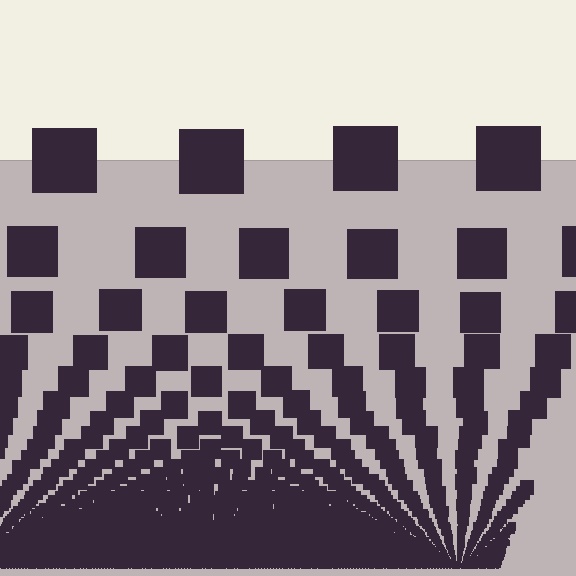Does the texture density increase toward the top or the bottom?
Density increases toward the bottom.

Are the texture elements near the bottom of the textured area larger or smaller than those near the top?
Smaller. The gradient is inverted — elements near the bottom are smaller and denser.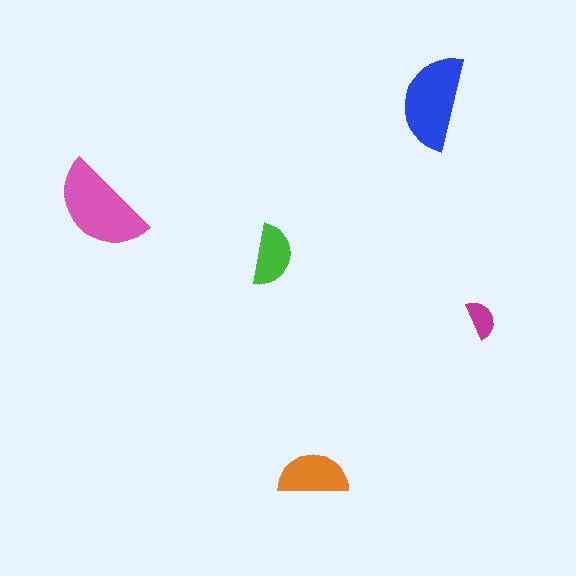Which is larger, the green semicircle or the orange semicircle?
The orange one.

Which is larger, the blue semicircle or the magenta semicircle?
The blue one.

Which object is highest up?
The blue semicircle is topmost.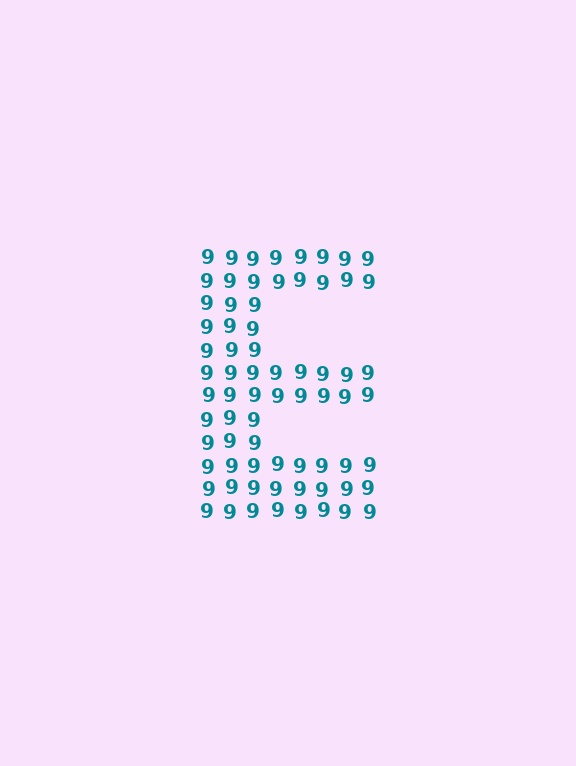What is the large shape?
The large shape is the letter E.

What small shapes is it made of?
It is made of small digit 9's.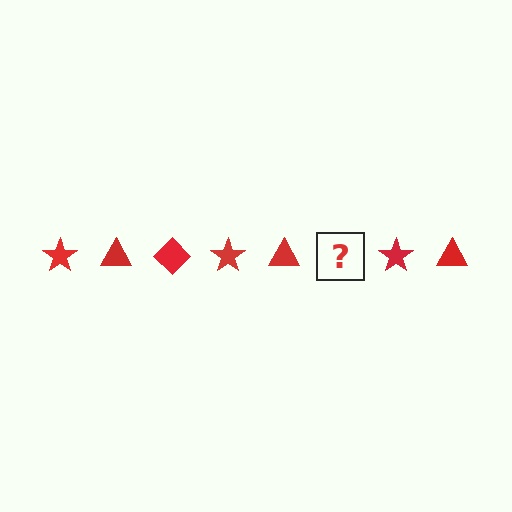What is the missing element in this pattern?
The missing element is a red diamond.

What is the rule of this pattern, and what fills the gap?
The rule is that the pattern cycles through star, triangle, diamond shapes in red. The gap should be filled with a red diamond.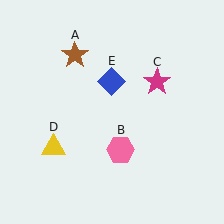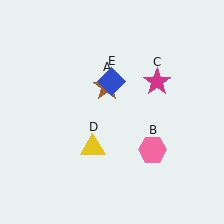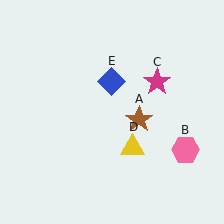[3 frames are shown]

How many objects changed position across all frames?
3 objects changed position: brown star (object A), pink hexagon (object B), yellow triangle (object D).